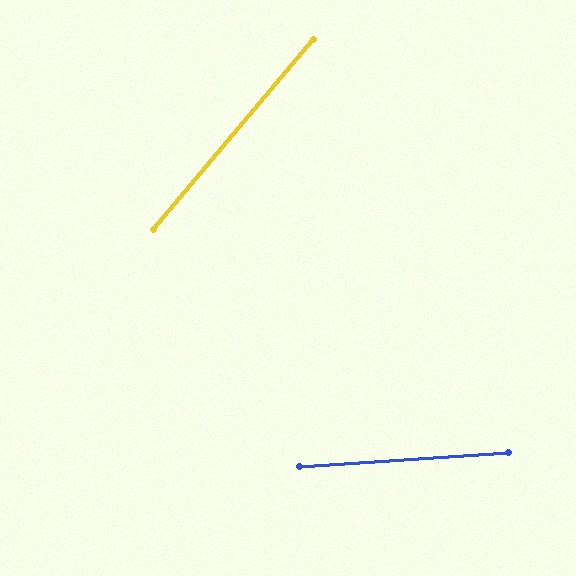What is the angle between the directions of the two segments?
Approximately 46 degrees.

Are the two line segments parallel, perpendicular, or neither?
Neither parallel nor perpendicular — they differ by about 46°.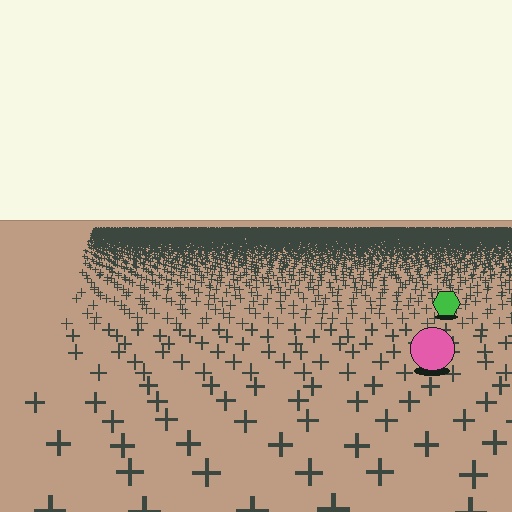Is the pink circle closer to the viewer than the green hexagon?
Yes. The pink circle is closer — you can tell from the texture gradient: the ground texture is coarser near it.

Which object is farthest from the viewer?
The green hexagon is farthest from the viewer. It appears smaller and the ground texture around it is denser.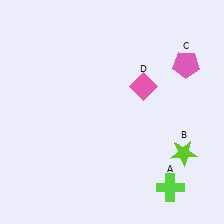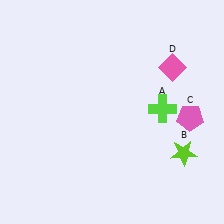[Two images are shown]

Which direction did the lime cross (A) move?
The lime cross (A) moved up.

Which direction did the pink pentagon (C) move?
The pink pentagon (C) moved down.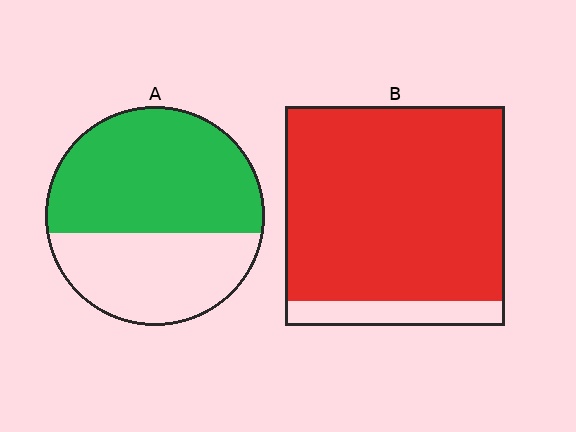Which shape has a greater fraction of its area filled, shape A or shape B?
Shape B.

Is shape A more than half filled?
Yes.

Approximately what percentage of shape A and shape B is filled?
A is approximately 60% and B is approximately 90%.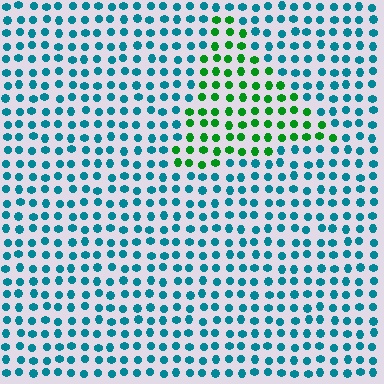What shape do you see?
I see a triangle.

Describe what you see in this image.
The image is filled with small teal elements in a uniform arrangement. A triangle-shaped region is visible where the elements are tinted to a slightly different hue, forming a subtle color boundary.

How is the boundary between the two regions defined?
The boundary is defined purely by a slight shift in hue (about 57 degrees). Spacing, size, and orientation are identical on both sides.